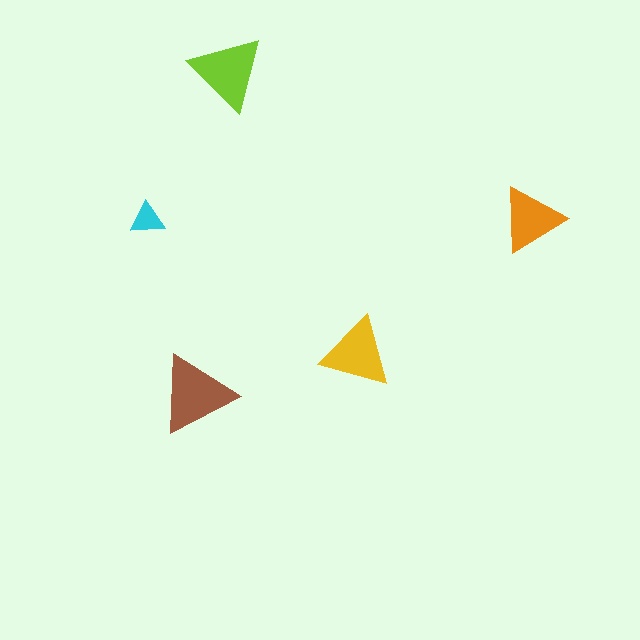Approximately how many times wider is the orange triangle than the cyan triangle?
About 2 times wider.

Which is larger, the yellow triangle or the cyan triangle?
The yellow one.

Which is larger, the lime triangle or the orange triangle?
The lime one.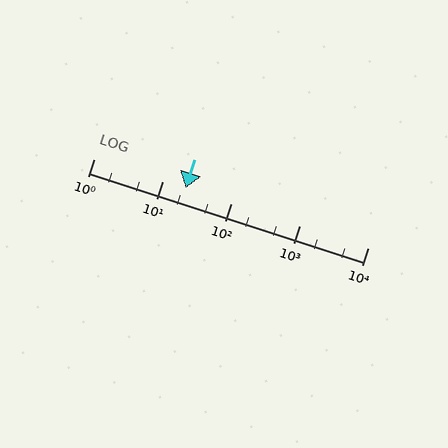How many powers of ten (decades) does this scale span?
The scale spans 4 decades, from 1 to 10000.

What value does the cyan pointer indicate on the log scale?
The pointer indicates approximately 22.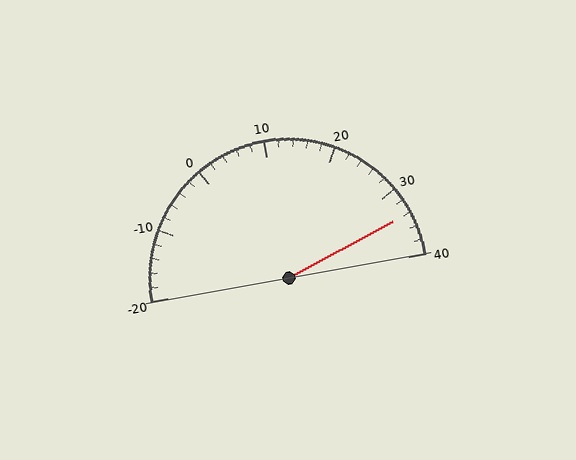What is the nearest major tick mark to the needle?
The nearest major tick mark is 30.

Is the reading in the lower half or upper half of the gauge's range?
The reading is in the upper half of the range (-20 to 40).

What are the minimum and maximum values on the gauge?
The gauge ranges from -20 to 40.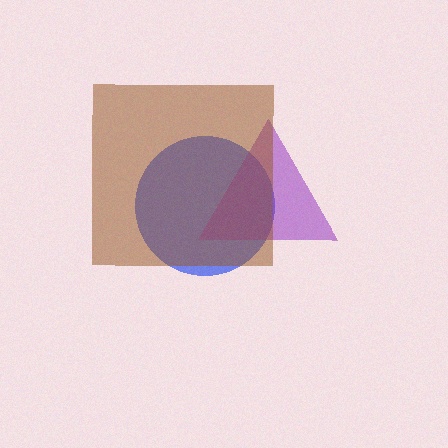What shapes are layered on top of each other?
The layered shapes are: a blue circle, a purple triangle, a brown square.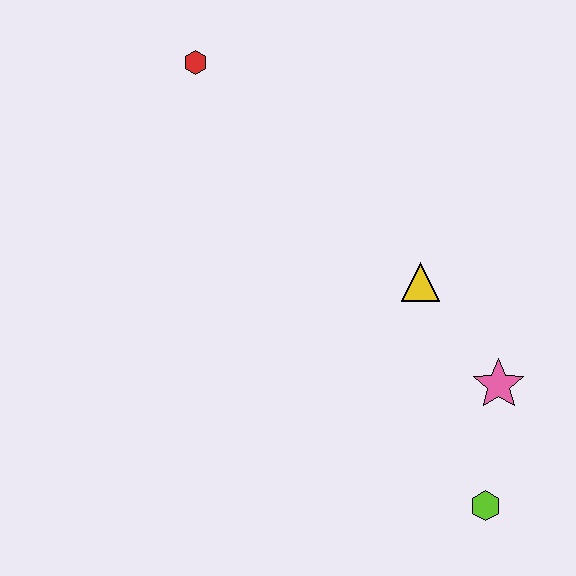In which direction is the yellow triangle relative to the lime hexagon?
The yellow triangle is above the lime hexagon.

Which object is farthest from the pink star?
The red hexagon is farthest from the pink star.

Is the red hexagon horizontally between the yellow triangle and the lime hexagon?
No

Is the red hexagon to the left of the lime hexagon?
Yes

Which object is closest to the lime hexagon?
The pink star is closest to the lime hexagon.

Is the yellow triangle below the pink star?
No